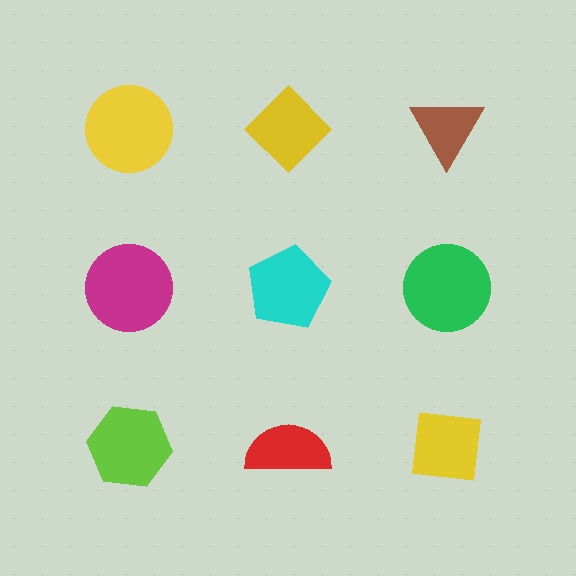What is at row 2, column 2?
A cyan pentagon.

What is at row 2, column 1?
A magenta circle.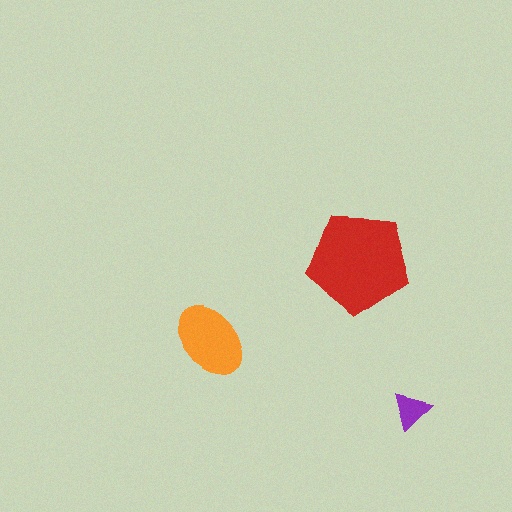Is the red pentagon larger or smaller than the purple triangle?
Larger.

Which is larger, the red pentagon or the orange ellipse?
The red pentagon.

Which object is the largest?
The red pentagon.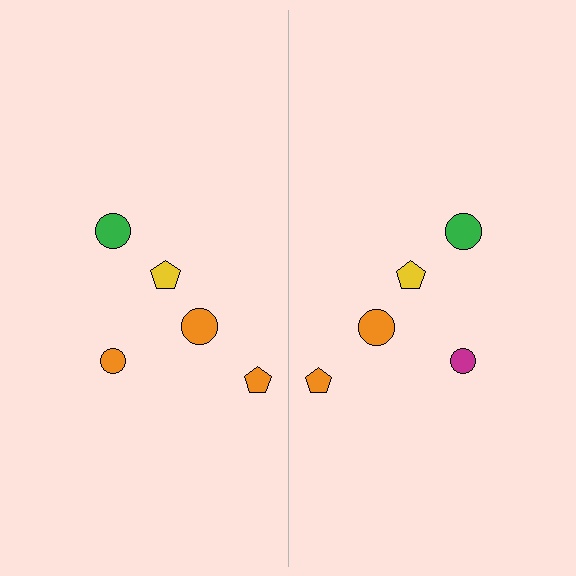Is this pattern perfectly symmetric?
No, the pattern is not perfectly symmetric. The magenta circle on the right side breaks the symmetry — its mirror counterpart is orange.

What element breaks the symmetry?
The magenta circle on the right side breaks the symmetry — its mirror counterpart is orange.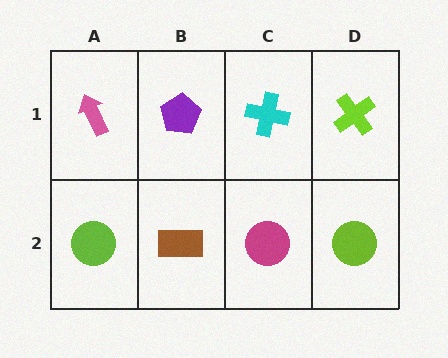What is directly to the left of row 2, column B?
A lime circle.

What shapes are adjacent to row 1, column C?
A magenta circle (row 2, column C), a purple pentagon (row 1, column B), a lime cross (row 1, column D).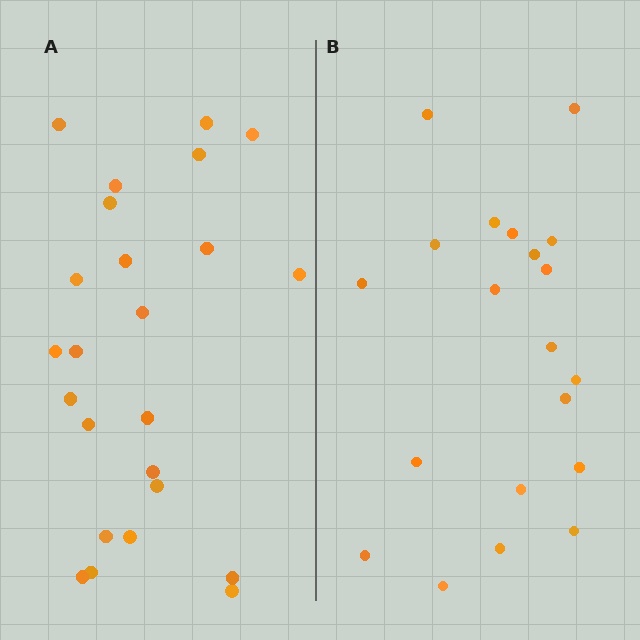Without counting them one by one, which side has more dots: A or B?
Region A (the left region) has more dots.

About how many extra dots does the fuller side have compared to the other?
Region A has about 4 more dots than region B.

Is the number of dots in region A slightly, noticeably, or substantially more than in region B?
Region A has only slightly more — the two regions are fairly close. The ratio is roughly 1.2 to 1.